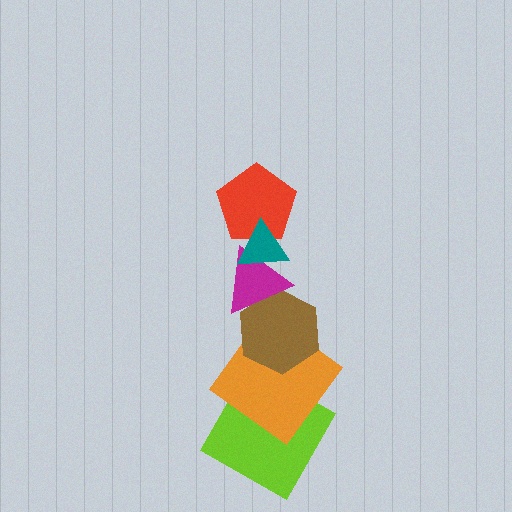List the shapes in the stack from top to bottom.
From top to bottom: the teal triangle, the red pentagon, the magenta triangle, the brown hexagon, the orange diamond, the lime diamond.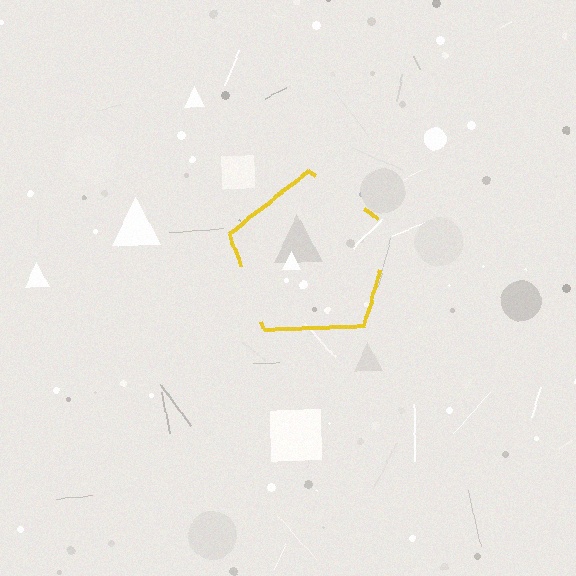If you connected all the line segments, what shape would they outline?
They would outline a pentagon.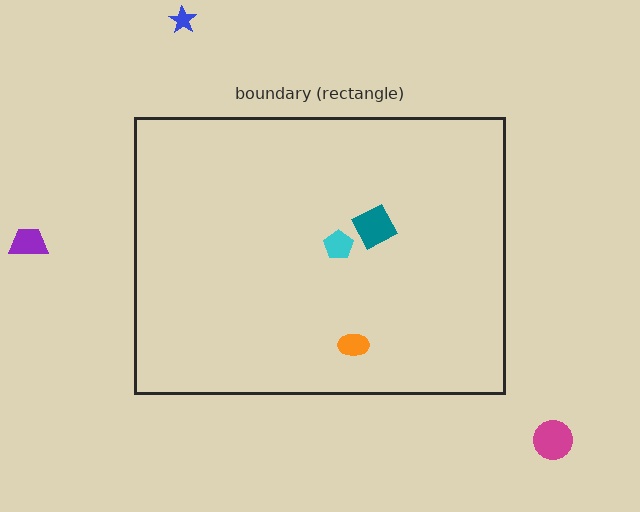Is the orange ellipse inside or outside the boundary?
Inside.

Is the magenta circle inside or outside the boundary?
Outside.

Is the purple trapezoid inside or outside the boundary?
Outside.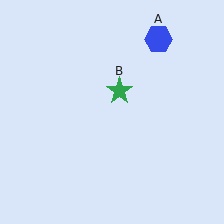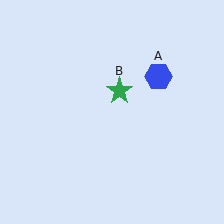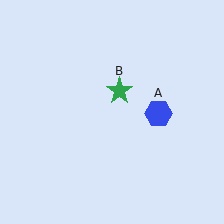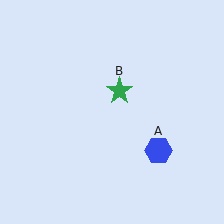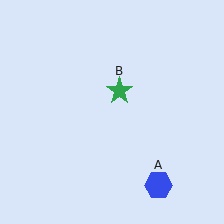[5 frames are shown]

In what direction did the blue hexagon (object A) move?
The blue hexagon (object A) moved down.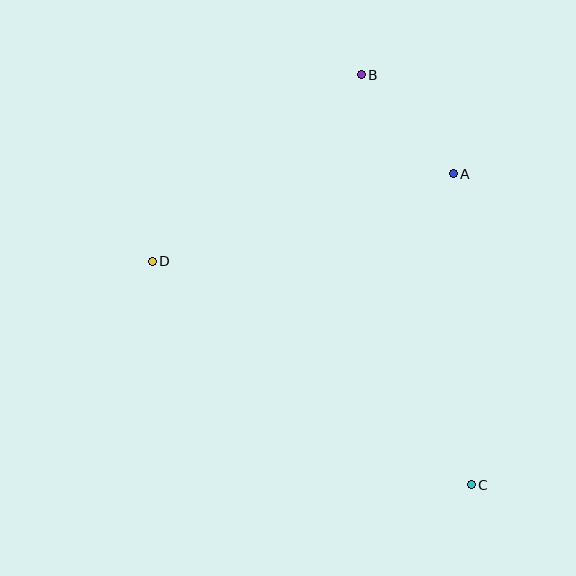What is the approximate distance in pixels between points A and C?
The distance between A and C is approximately 311 pixels.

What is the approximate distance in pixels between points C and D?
The distance between C and D is approximately 390 pixels.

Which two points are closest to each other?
Points A and B are closest to each other.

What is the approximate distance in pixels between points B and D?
The distance between B and D is approximately 280 pixels.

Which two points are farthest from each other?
Points B and C are farthest from each other.